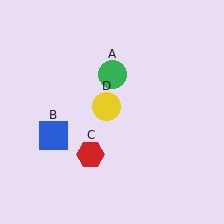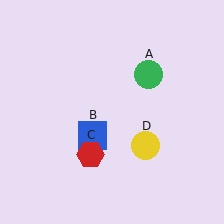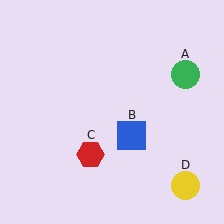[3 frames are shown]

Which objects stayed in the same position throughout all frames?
Red hexagon (object C) remained stationary.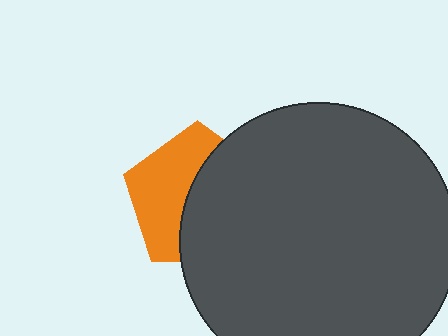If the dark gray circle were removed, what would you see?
You would see the complete orange pentagon.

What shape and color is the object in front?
The object in front is a dark gray circle.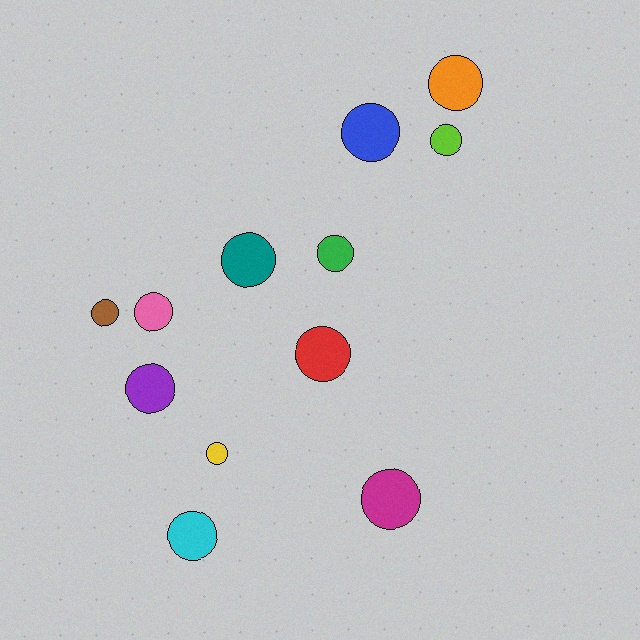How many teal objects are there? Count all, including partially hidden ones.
There is 1 teal object.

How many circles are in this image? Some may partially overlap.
There are 12 circles.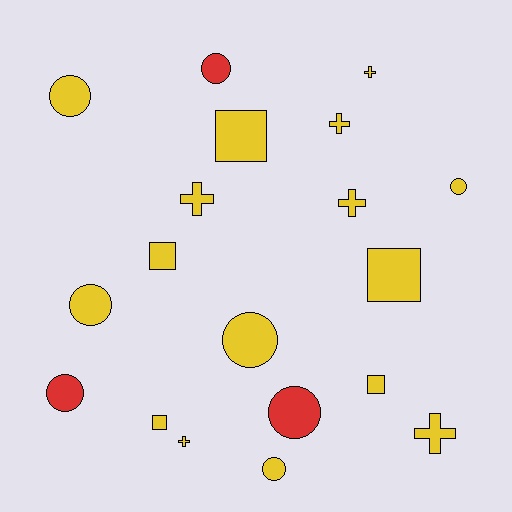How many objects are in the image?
There are 19 objects.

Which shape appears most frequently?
Circle, with 8 objects.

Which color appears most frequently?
Yellow, with 16 objects.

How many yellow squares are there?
There are 5 yellow squares.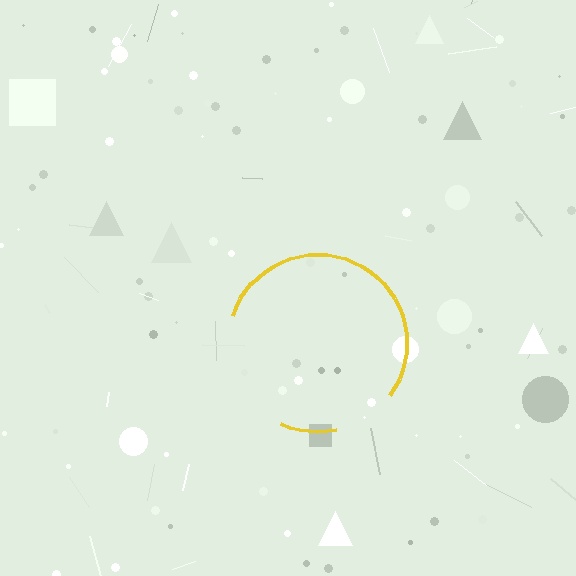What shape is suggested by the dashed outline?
The dashed outline suggests a circle.